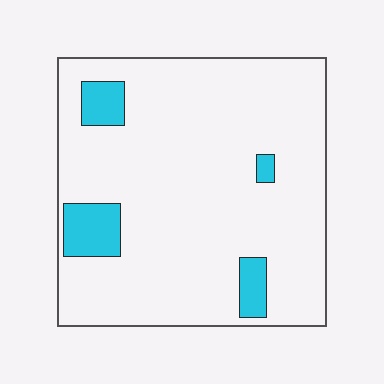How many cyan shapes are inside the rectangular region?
4.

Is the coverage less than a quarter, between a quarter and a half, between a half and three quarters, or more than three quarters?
Less than a quarter.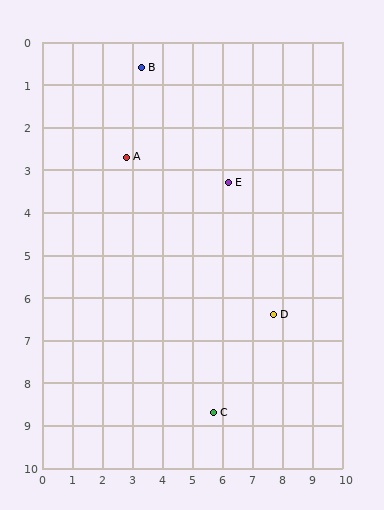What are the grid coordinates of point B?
Point B is at approximately (3.3, 0.6).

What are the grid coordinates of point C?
Point C is at approximately (5.7, 8.7).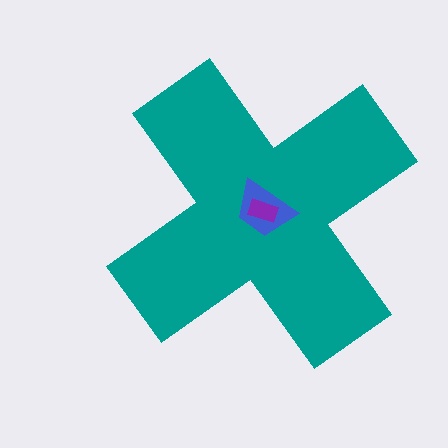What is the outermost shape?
The teal cross.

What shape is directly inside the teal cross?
The blue trapezoid.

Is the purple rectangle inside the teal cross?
Yes.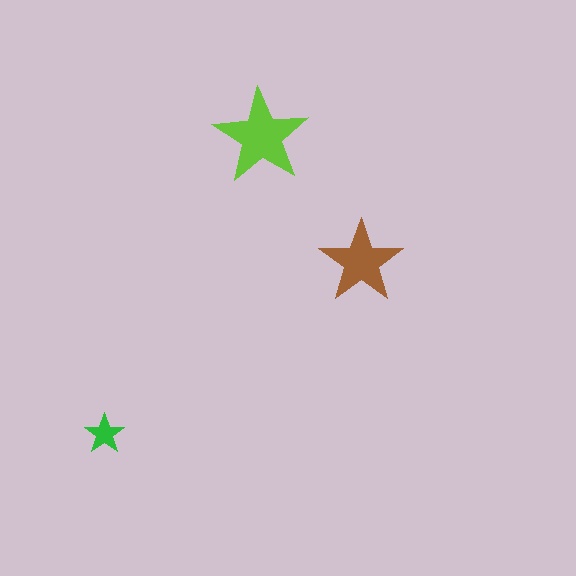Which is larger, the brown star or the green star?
The brown one.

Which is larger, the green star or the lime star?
The lime one.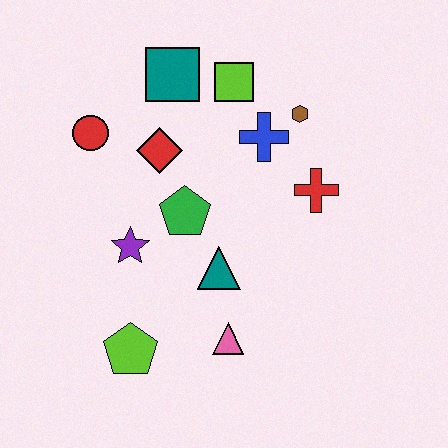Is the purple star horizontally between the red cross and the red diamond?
No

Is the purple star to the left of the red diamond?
Yes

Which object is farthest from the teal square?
The lime pentagon is farthest from the teal square.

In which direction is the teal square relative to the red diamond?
The teal square is above the red diamond.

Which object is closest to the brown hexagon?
The blue cross is closest to the brown hexagon.